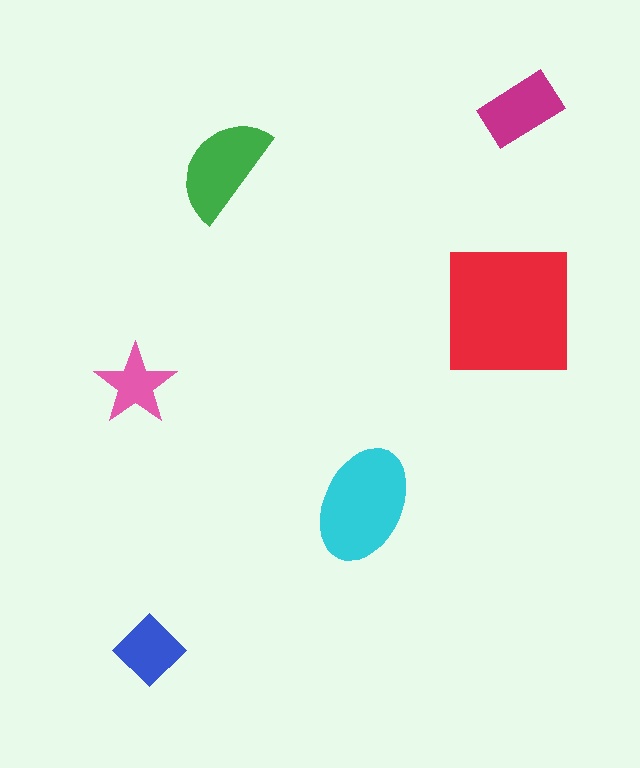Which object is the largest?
The red square.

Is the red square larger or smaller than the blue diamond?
Larger.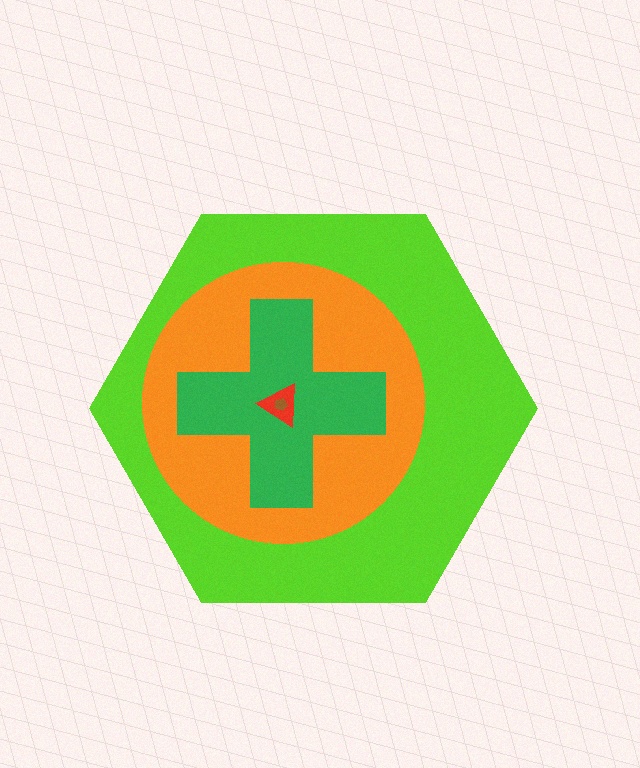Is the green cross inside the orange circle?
Yes.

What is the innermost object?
The brown pentagon.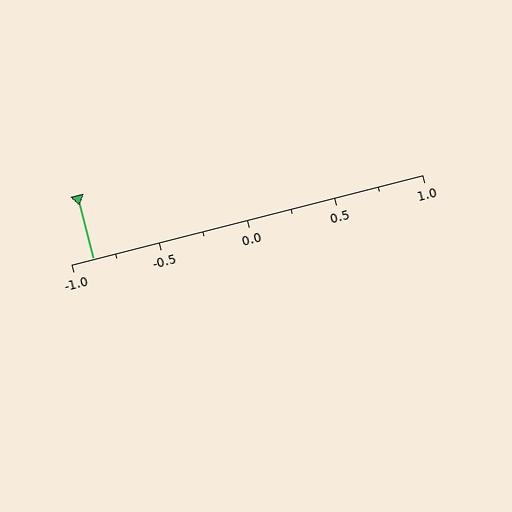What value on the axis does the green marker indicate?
The marker indicates approximately -0.88.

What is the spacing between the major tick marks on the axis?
The major ticks are spaced 0.5 apart.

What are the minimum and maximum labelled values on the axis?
The axis runs from -1.0 to 1.0.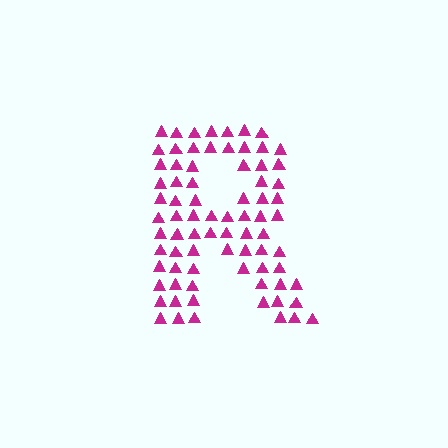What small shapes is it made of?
It is made of small triangles.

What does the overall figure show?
The overall figure shows the letter R.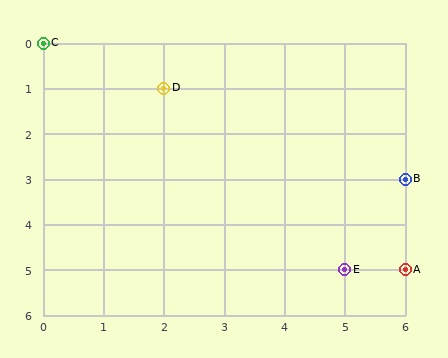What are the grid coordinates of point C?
Point C is at grid coordinates (0, 0).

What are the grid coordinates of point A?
Point A is at grid coordinates (6, 5).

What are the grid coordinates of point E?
Point E is at grid coordinates (5, 5).